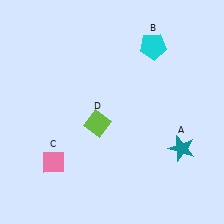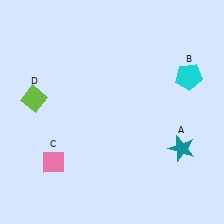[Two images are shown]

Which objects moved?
The objects that moved are: the cyan pentagon (B), the lime diamond (D).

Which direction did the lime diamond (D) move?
The lime diamond (D) moved left.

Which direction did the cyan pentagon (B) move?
The cyan pentagon (B) moved right.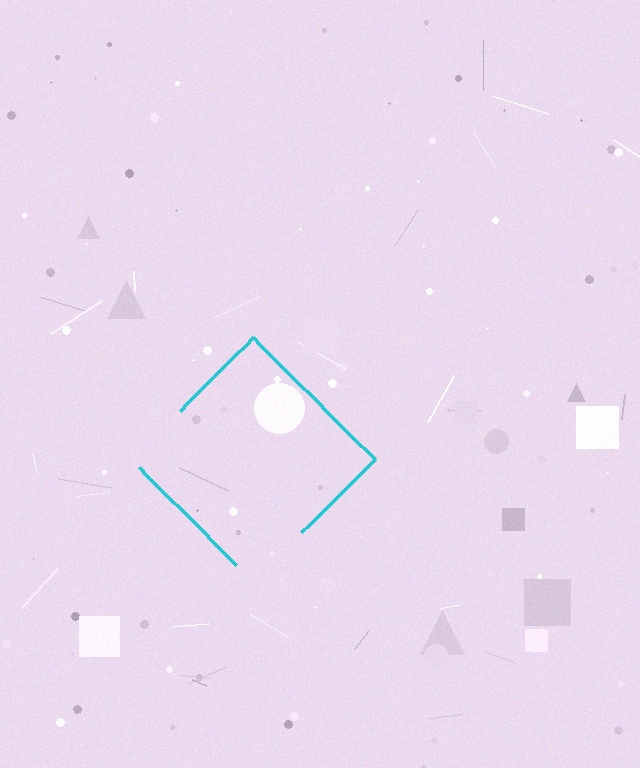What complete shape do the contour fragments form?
The contour fragments form a diamond.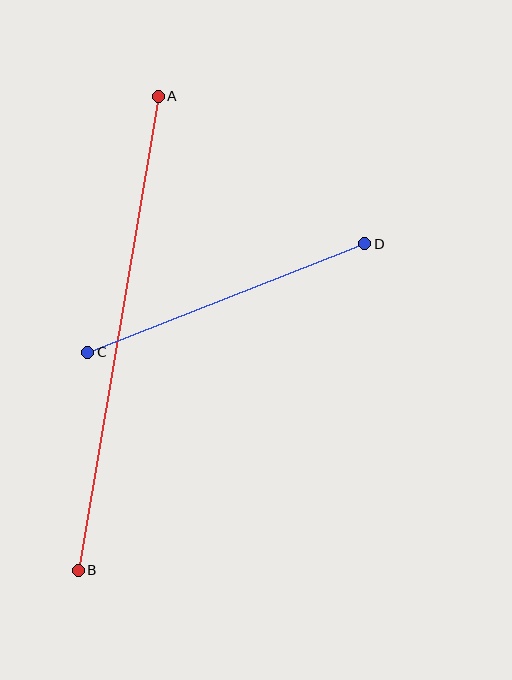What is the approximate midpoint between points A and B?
The midpoint is at approximately (118, 333) pixels.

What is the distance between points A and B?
The distance is approximately 481 pixels.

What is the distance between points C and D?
The distance is approximately 297 pixels.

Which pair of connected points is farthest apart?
Points A and B are farthest apart.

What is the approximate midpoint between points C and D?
The midpoint is at approximately (226, 298) pixels.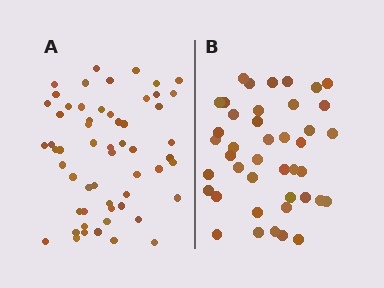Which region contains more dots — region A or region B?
Region A (the left region) has more dots.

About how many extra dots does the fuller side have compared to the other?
Region A has approximately 15 more dots than region B.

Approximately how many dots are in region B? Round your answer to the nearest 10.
About 40 dots. (The exact count is 42, which rounds to 40.)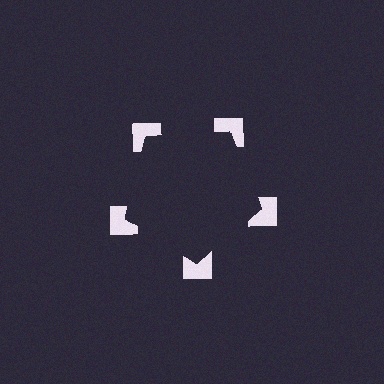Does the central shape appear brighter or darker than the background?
It typically appears slightly darker than the background, even though no actual brightness change is drawn.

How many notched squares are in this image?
There are 5 — one at each vertex of the illusory pentagon.